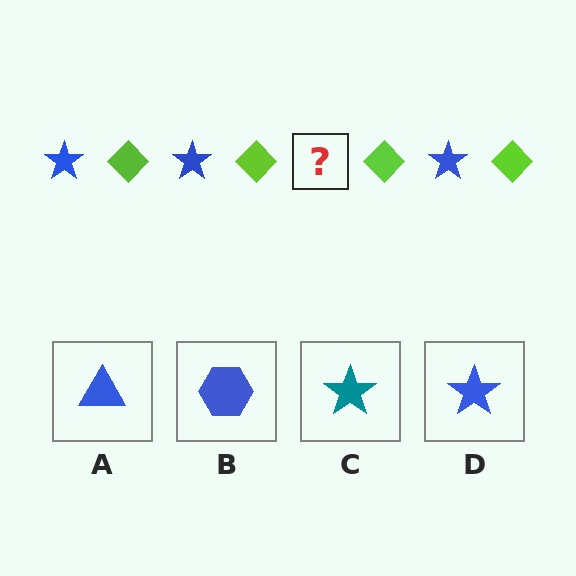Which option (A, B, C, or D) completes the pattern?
D.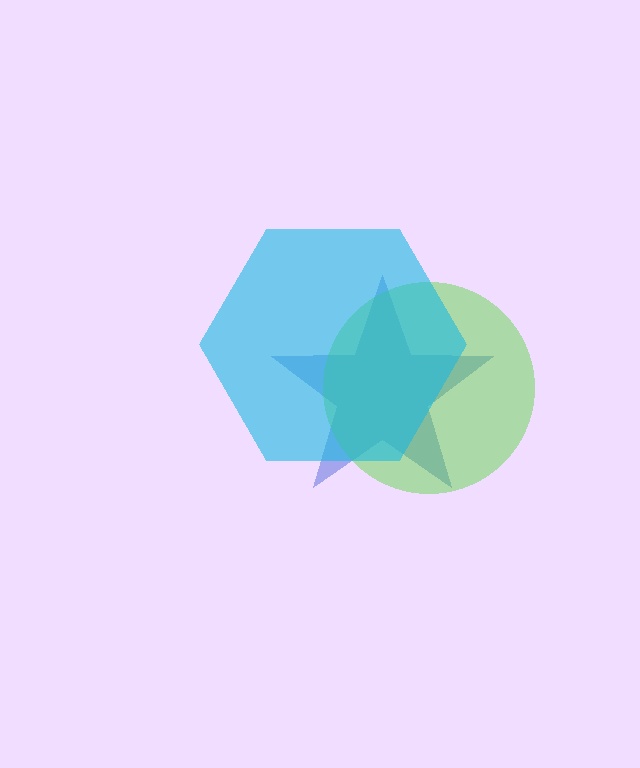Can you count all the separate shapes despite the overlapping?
Yes, there are 3 separate shapes.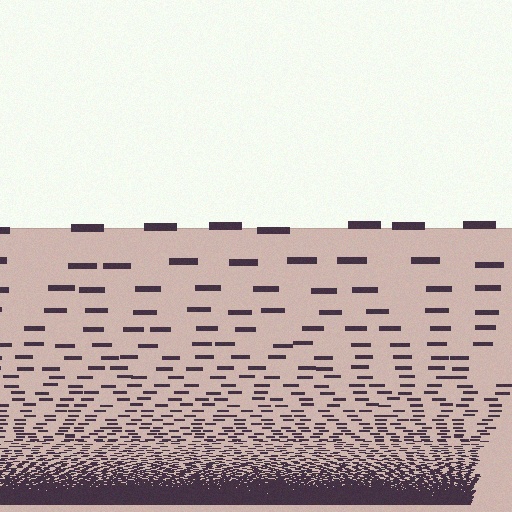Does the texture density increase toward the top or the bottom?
Density increases toward the bottom.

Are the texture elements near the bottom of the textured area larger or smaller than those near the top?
Smaller. The gradient is inverted — elements near the bottom are smaller and denser.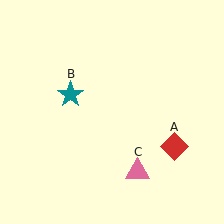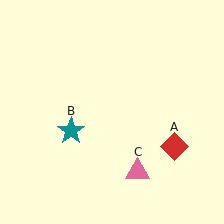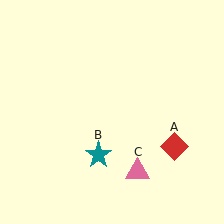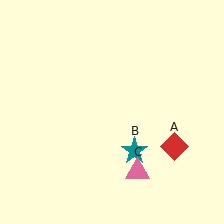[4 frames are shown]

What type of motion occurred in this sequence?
The teal star (object B) rotated counterclockwise around the center of the scene.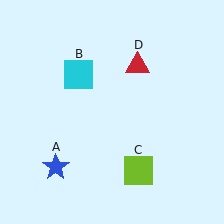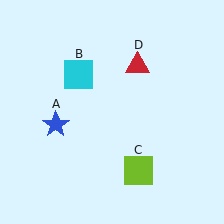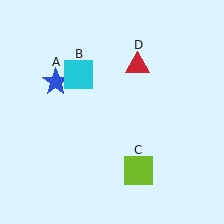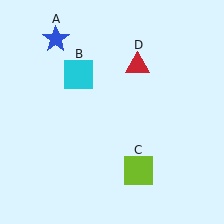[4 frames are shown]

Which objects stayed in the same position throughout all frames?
Cyan square (object B) and lime square (object C) and red triangle (object D) remained stationary.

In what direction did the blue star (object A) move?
The blue star (object A) moved up.